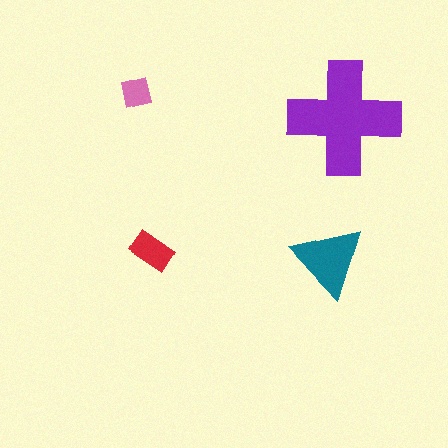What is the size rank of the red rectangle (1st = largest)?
3rd.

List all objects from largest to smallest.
The purple cross, the teal triangle, the red rectangle, the pink square.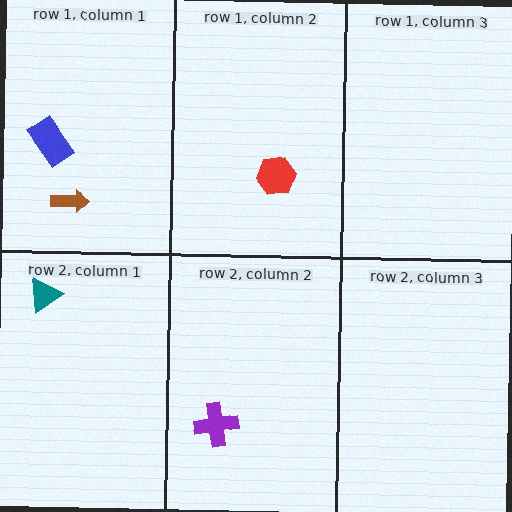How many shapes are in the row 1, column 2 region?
1.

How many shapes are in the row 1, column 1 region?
2.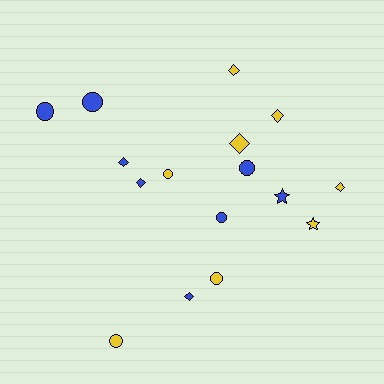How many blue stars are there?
There is 1 blue star.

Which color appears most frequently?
Yellow, with 8 objects.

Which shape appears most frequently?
Circle, with 7 objects.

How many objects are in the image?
There are 16 objects.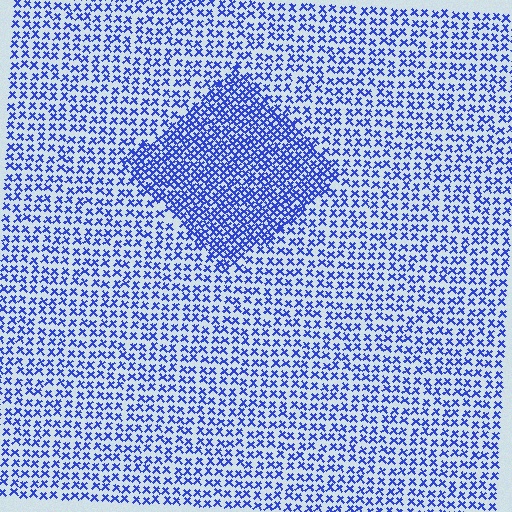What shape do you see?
I see a diamond.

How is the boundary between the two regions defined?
The boundary is defined by a change in element density (approximately 1.9x ratio). All elements are the same color, size, and shape.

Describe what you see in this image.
The image contains small blue elements arranged at two different densities. A diamond-shaped region is visible where the elements are more densely packed than the surrounding area.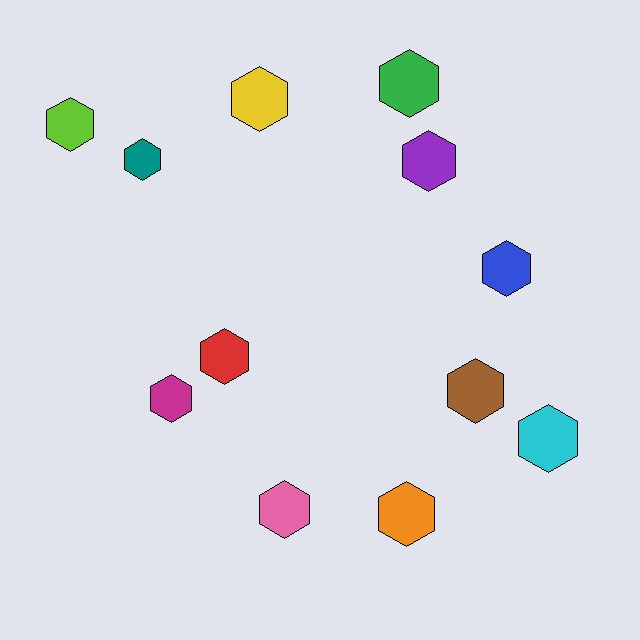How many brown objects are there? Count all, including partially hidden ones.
There is 1 brown object.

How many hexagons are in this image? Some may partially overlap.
There are 12 hexagons.